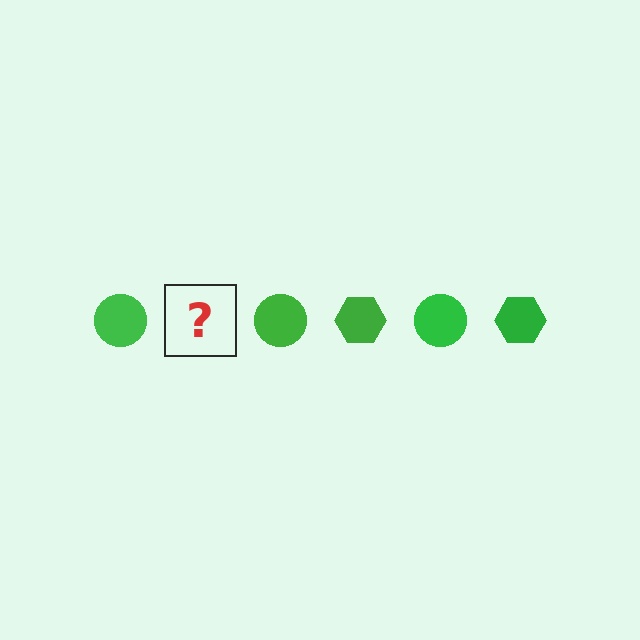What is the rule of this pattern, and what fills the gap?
The rule is that the pattern cycles through circle, hexagon shapes in green. The gap should be filled with a green hexagon.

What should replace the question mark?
The question mark should be replaced with a green hexagon.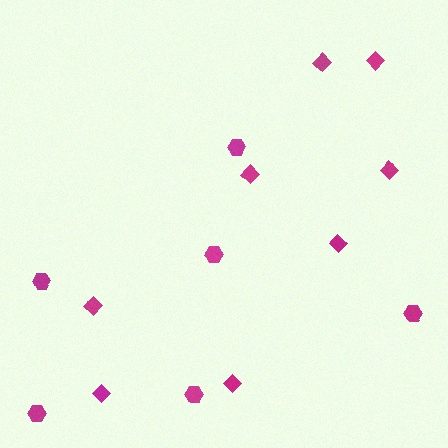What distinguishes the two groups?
There are 2 groups: one group of hexagons (6) and one group of diamonds (8).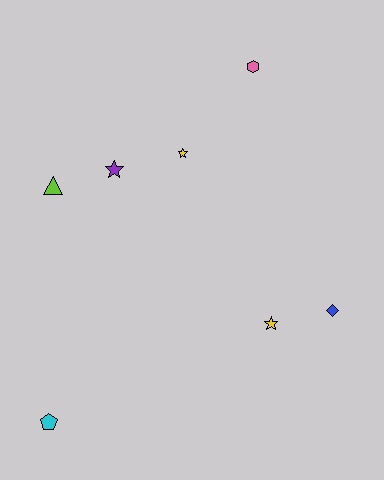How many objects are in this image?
There are 7 objects.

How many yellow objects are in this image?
There are 2 yellow objects.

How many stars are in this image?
There are 3 stars.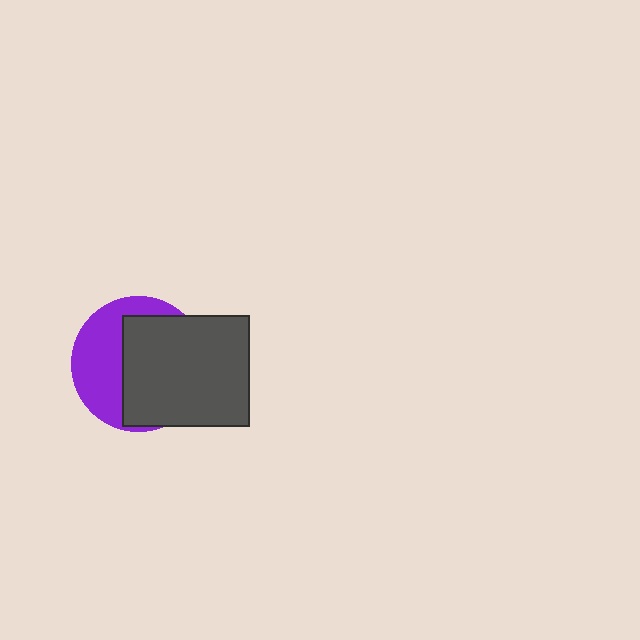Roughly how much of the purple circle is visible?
A small part of it is visible (roughly 42%).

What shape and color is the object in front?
The object in front is a dark gray rectangle.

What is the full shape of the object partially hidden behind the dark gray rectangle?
The partially hidden object is a purple circle.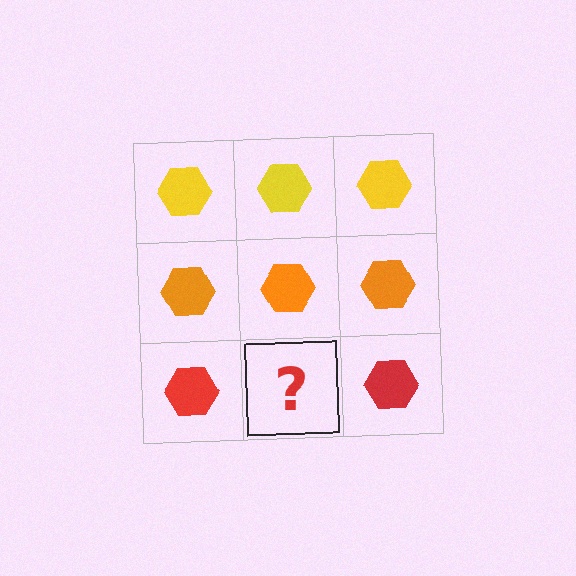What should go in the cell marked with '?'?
The missing cell should contain a red hexagon.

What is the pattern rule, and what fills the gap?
The rule is that each row has a consistent color. The gap should be filled with a red hexagon.